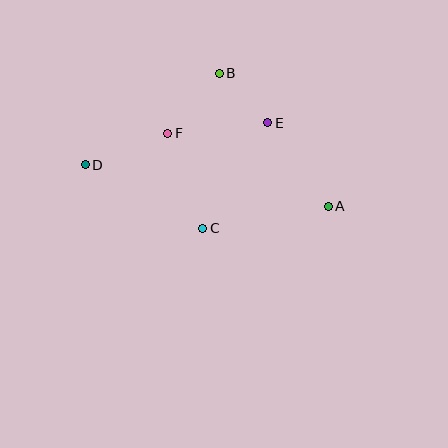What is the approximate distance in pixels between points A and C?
The distance between A and C is approximately 127 pixels.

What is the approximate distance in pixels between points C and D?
The distance between C and D is approximately 134 pixels.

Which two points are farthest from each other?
Points A and D are farthest from each other.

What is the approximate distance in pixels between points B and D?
The distance between B and D is approximately 162 pixels.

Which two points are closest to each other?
Points B and E are closest to each other.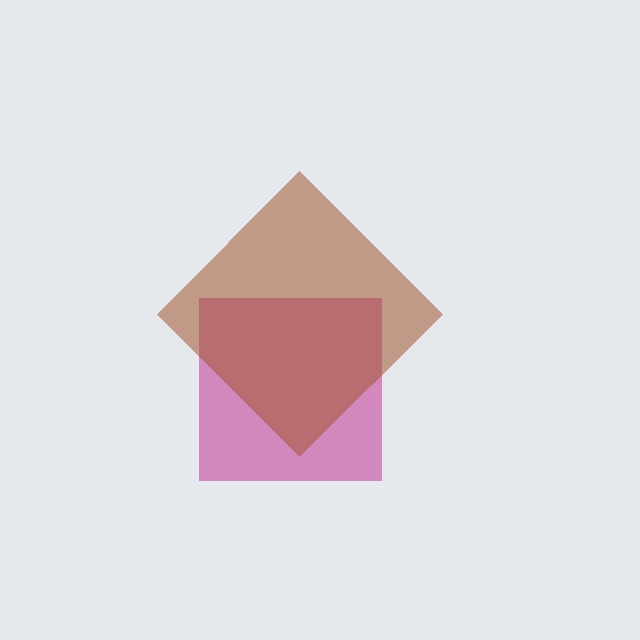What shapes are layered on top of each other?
The layered shapes are: a magenta square, a brown diamond.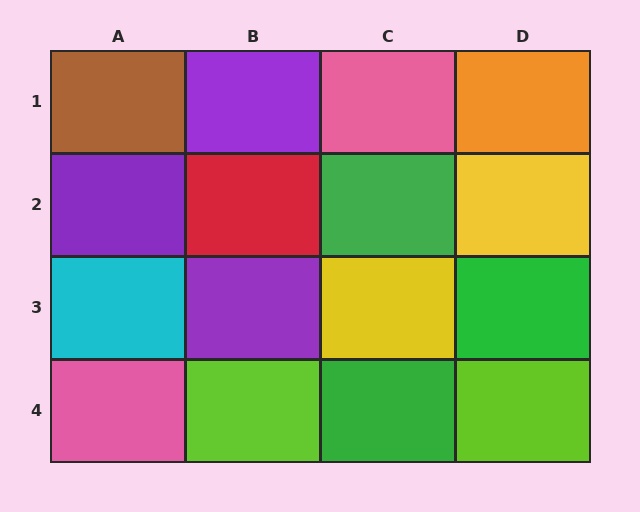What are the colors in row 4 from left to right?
Pink, lime, green, lime.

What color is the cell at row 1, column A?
Brown.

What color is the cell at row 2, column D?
Yellow.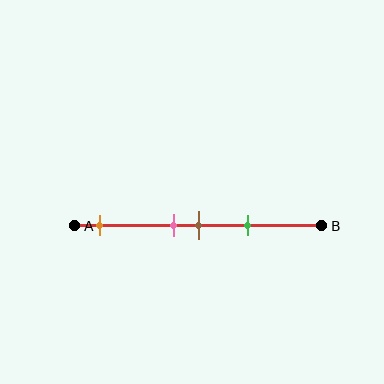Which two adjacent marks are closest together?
The pink and brown marks are the closest adjacent pair.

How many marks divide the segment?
There are 4 marks dividing the segment.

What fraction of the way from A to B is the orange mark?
The orange mark is approximately 10% (0.1) of the way from A to B.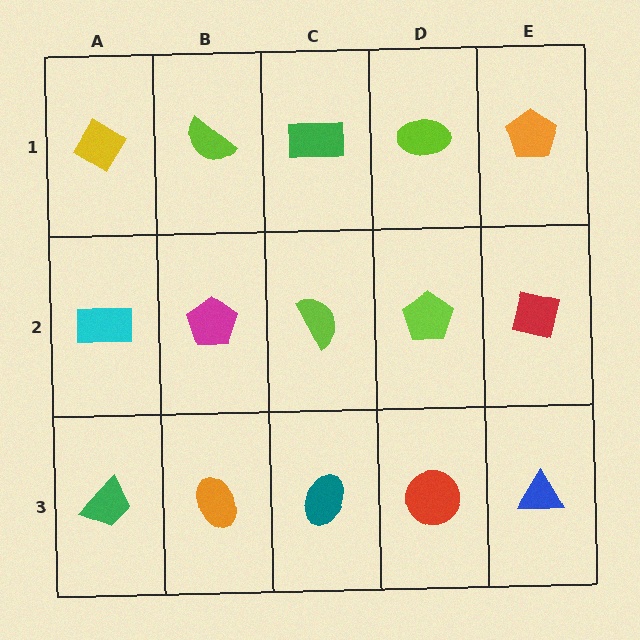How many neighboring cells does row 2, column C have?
4.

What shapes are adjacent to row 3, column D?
A lime pentagon (row 2, column D), a teal ellipse (row 3, column C), a blue triangle (row 3, column E).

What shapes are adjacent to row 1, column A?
A cyan rectangle (row 2, column A), a lime semicircle (row 1, column B).